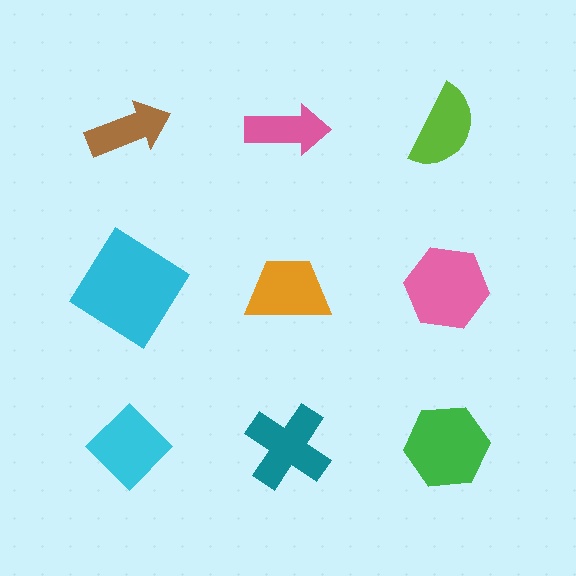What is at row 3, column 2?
A teal cross.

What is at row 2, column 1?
A cyan diamond.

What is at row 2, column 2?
An orange trapezoid.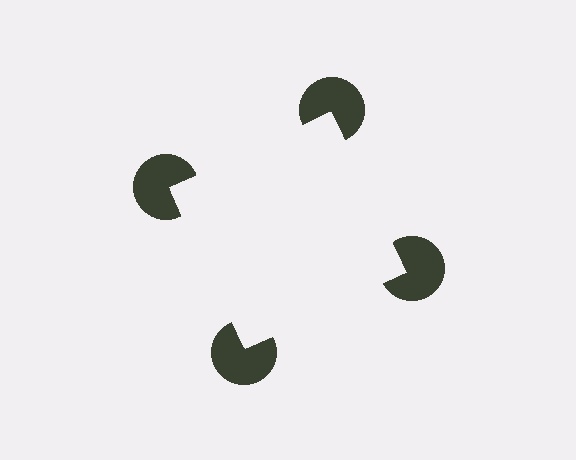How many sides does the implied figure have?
4 sides.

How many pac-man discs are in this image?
There are 4 — one at each vertex of the illusory square.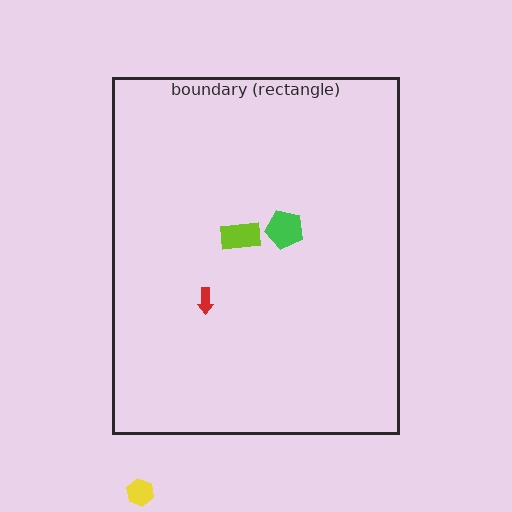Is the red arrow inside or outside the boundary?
Inside.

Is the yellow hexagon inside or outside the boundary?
Outside.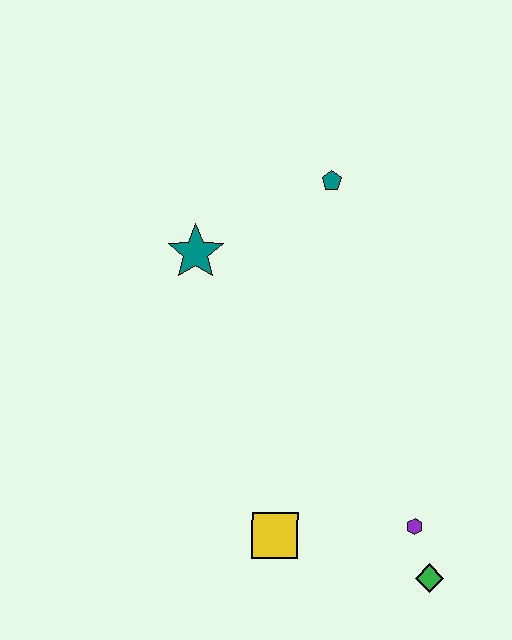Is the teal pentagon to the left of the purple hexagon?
Yes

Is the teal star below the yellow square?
No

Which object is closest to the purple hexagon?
The green diamond is closest to the purple hexagon.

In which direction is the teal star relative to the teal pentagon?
The teal star is to the left of the teal pentagon.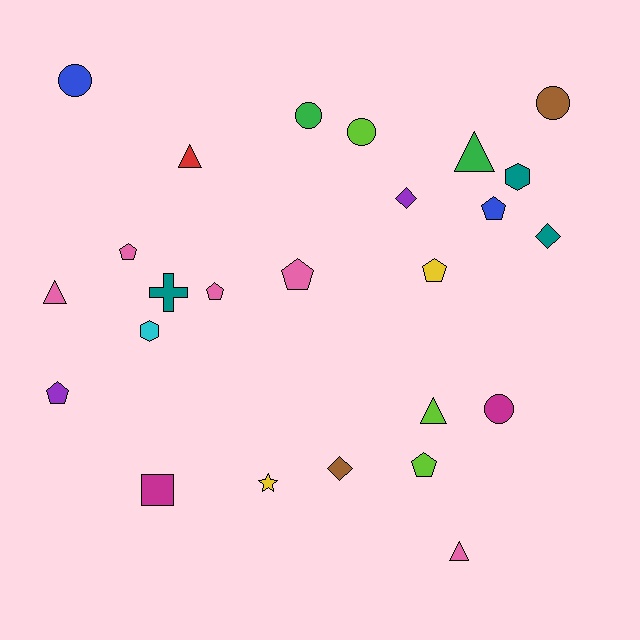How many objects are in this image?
There are 25 objects.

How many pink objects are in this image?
There are 5 pink objects.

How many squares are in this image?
There is 1 square.